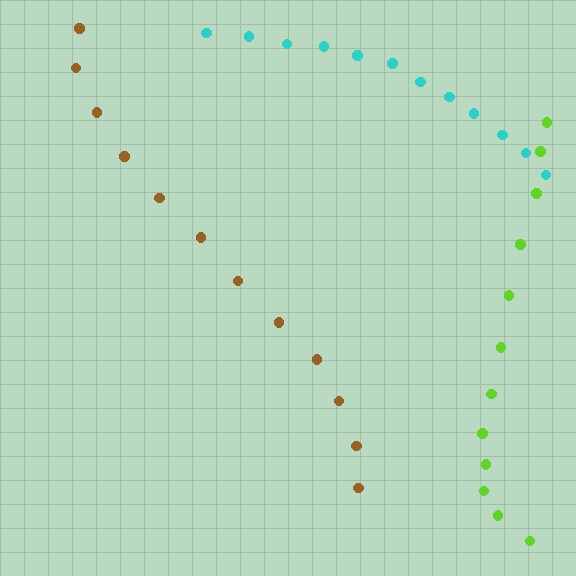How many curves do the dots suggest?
There are 3 distinct paths.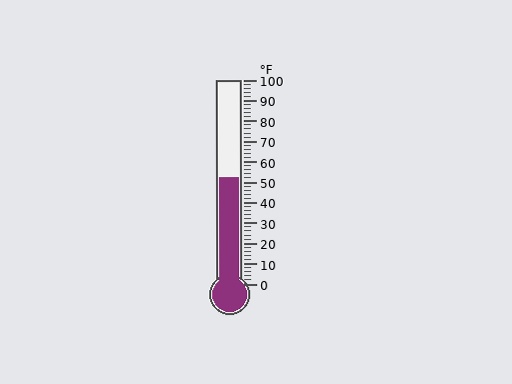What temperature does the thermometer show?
The thermometer shows approximately 52°F.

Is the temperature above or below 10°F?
The temperature is above 10°F.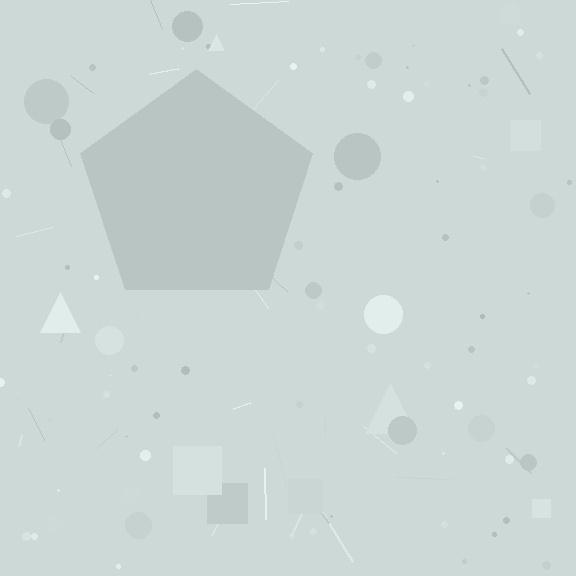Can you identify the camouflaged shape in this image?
The camouflaged shape is a pentagon.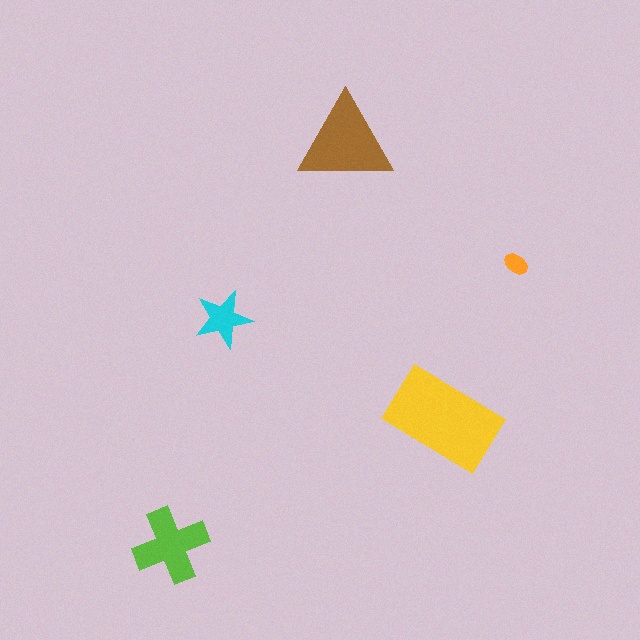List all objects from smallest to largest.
The orange ellipse, the cyan star, the lime cross, the brown triangle, the yellow rectangle.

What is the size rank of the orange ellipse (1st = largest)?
5th.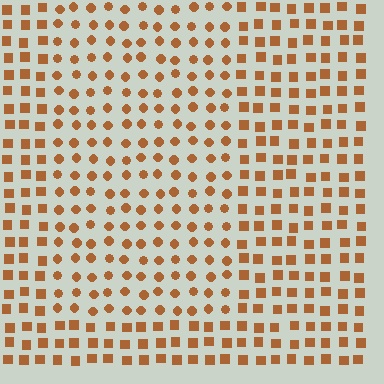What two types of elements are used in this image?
The image uses circles inside the rectangle region and squares outside it.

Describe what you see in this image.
The image is filled with small brown elements arranged in a uniform grid. A rectangle-shaped region contains circles, while the surrounding area contains squares. The boundary is defined purely by the change in element shape.